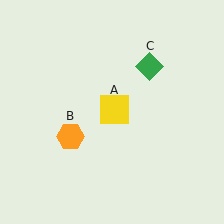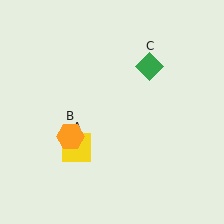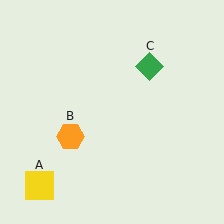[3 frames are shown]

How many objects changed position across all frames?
1 object changed position: yellow square (object A).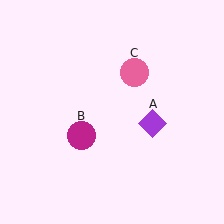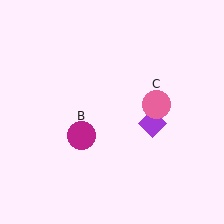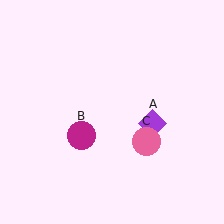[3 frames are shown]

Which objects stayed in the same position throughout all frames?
Purple diamond (object A) and magenta circle (object B) remained stationary.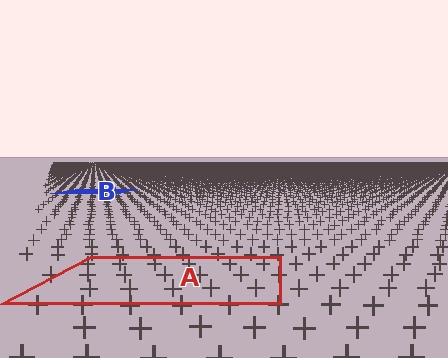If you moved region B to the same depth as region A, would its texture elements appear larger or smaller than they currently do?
They would appear larger. At a closer depth, the same texture elements are projected at a bigger on-screen size.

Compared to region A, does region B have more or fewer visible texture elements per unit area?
Region B has more texture elements per unit area — they are packed more densely because it is farther away.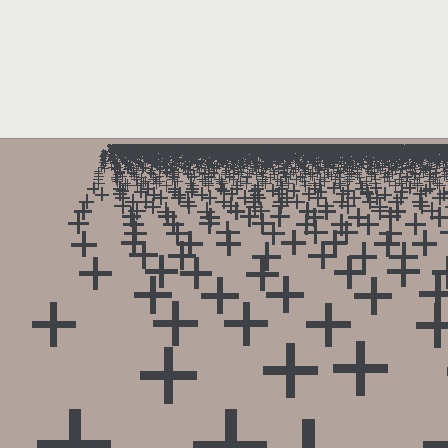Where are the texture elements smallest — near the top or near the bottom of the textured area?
Near the top.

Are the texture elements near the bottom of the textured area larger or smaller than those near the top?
Larger. Near the bottom, elements are closer to the viewer and appear at a bigger on-screen size.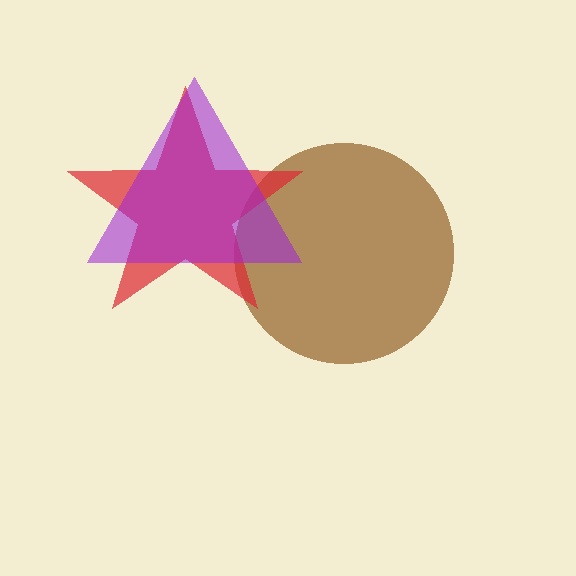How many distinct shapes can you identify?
There are 3 distinct shapes: a brown circle, a red star, a purple triangle.